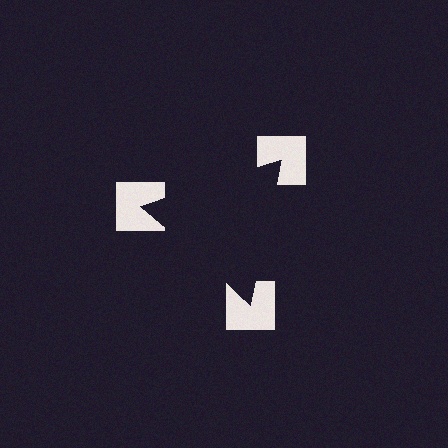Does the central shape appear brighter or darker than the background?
It typically appears slightly darker than the background, even though no actual brightness change is drawn.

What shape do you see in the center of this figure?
An illusory triangle — its edges are inferred from the aligned wedge cuts in the notched squares, not physically drawn.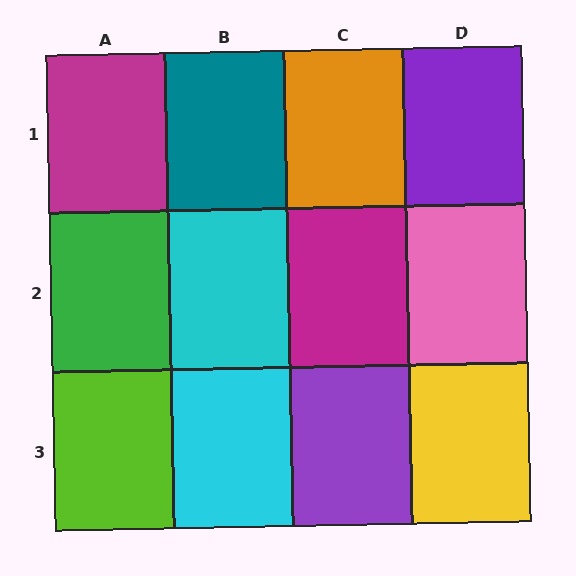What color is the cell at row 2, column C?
Magenta.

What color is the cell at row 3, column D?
Yellow.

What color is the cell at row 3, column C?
Purple.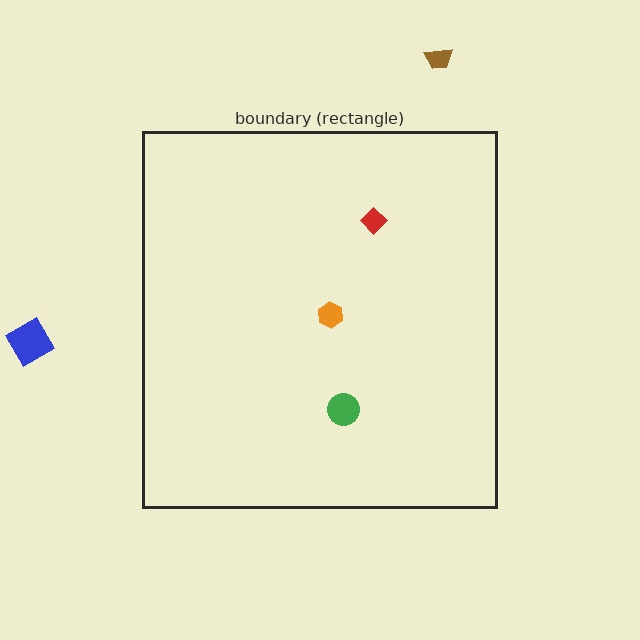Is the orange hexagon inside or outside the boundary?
Inside.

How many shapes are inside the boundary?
3 inside, 2 outside.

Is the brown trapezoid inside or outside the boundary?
Outside.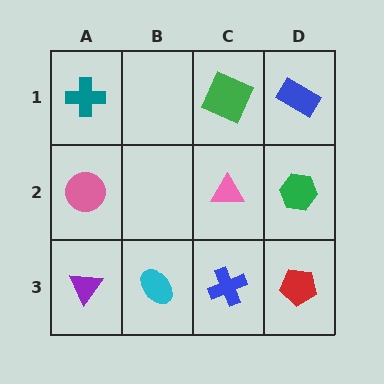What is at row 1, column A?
A teal cross.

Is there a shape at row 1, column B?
No, that cell is empty.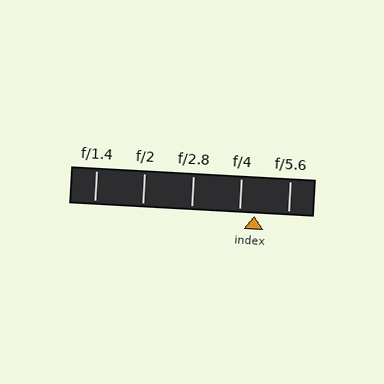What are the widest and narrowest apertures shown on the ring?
The widest aperture shown is f/1.4 and the narrowest is f/5.6.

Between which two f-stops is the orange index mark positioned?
The index mark is between f/4 and f/5.6.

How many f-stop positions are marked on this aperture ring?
There are 5 f-stop positions marked.